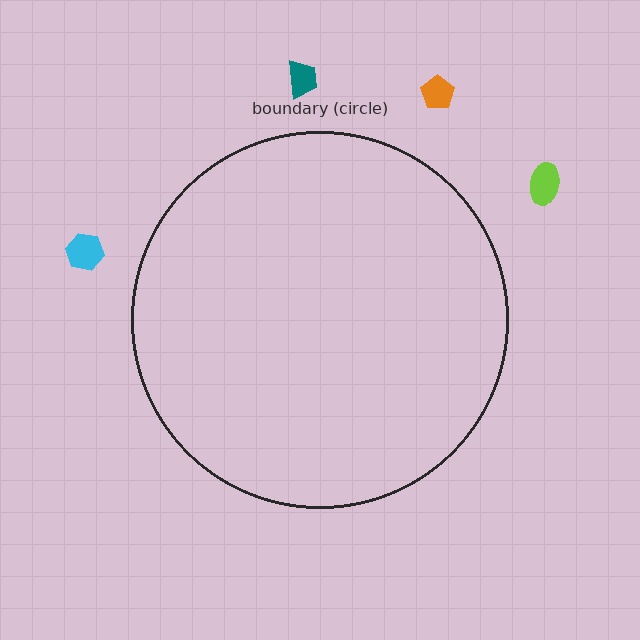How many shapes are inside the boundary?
0 inside, 4 outside.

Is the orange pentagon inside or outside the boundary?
Outside.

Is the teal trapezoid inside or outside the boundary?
Outside.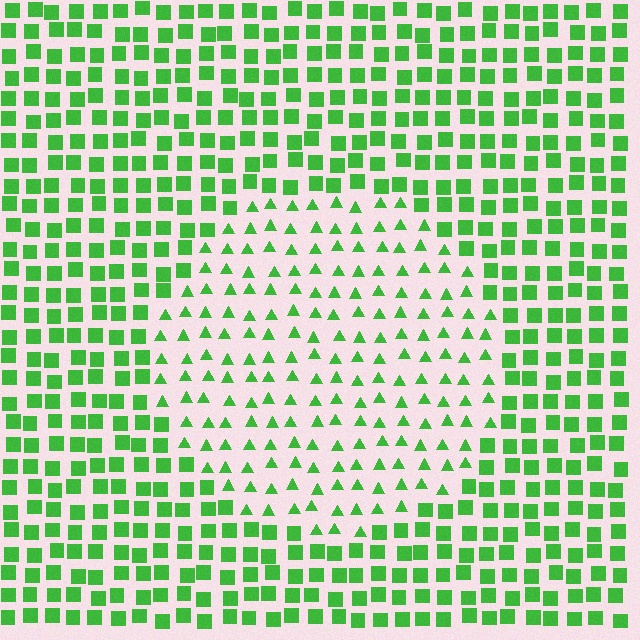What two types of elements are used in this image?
The image uses triangles inside the circle region and squares outside it.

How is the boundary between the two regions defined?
The boundary is defined by a change in element shape: triangles inside vs. squares outside. All elements share the same color and spacing.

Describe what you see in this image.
The image is filled with small green elements arranged in a uniform grid. A circle-shaped region contains triangles, while the surrounding area contains squares. The boundary is defined purely by the change in element shape.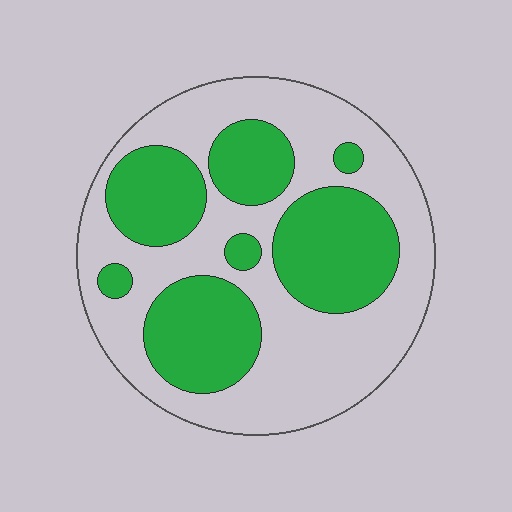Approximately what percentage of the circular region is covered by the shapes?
Approximately 40%.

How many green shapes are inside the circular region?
7.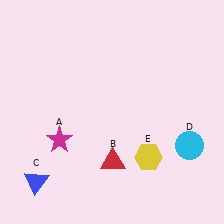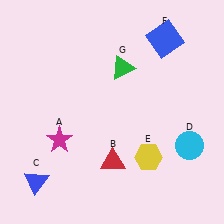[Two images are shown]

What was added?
A blue square (F), a green triangle (G) were added in Image 2.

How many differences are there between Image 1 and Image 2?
There are 2 differences between the two images.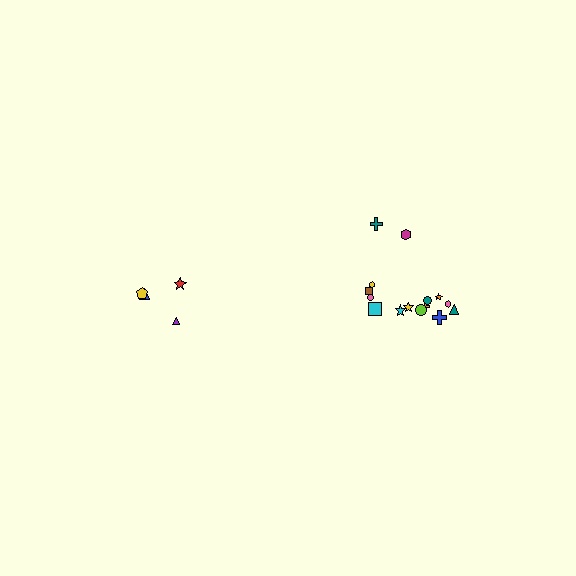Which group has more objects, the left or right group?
The right group.